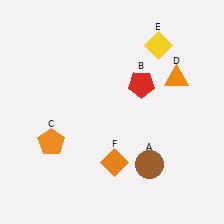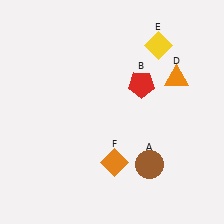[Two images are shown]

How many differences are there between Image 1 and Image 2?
There is 1 difference between the two images.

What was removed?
The orange pentagon (C) was removed in Image 2.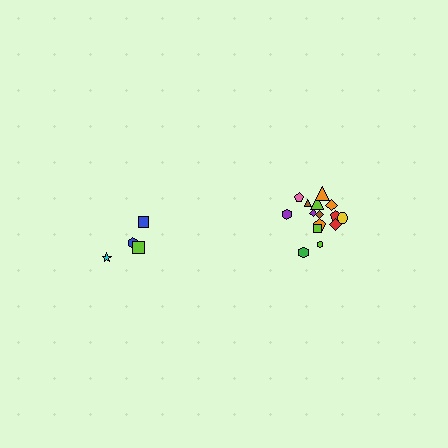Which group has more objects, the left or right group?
The right group.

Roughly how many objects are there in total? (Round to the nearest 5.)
Roughly 20 objects in total.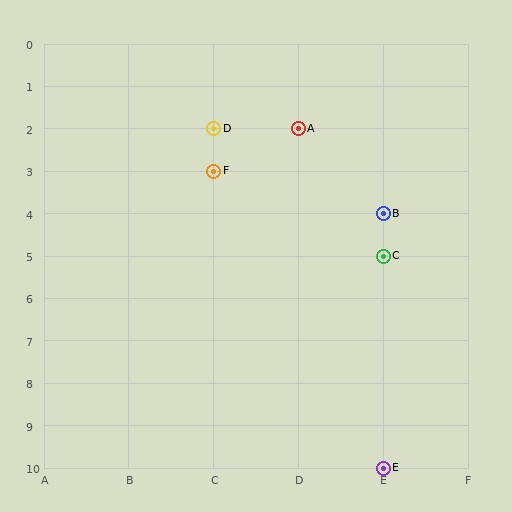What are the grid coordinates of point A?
Point A is at grid coordinates (D, 2).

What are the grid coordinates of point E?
Point E is at grid coordinates (E, 10).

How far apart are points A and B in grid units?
Points A and B are 1 column and 2 rows apart (about 2.2 grid units diagonally).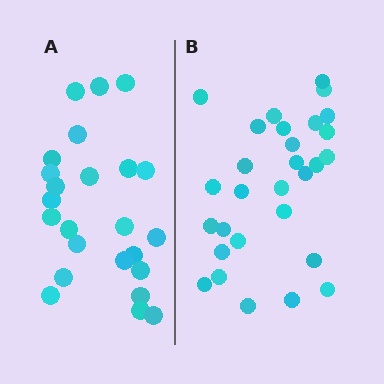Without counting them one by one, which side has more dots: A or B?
Region B (the right region) has more dots.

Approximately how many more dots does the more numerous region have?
Region B has about 5 more dots than region A.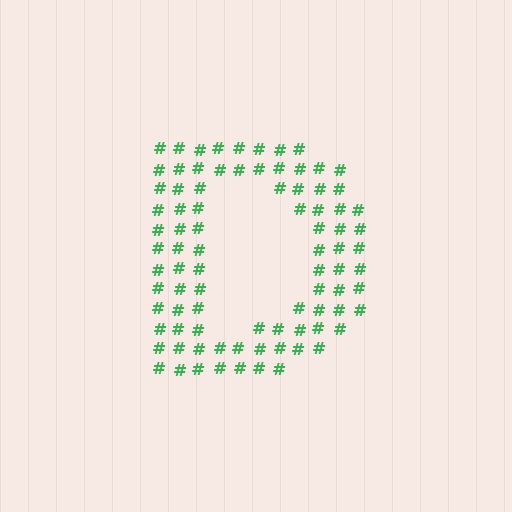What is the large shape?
The large shape is the letter D.